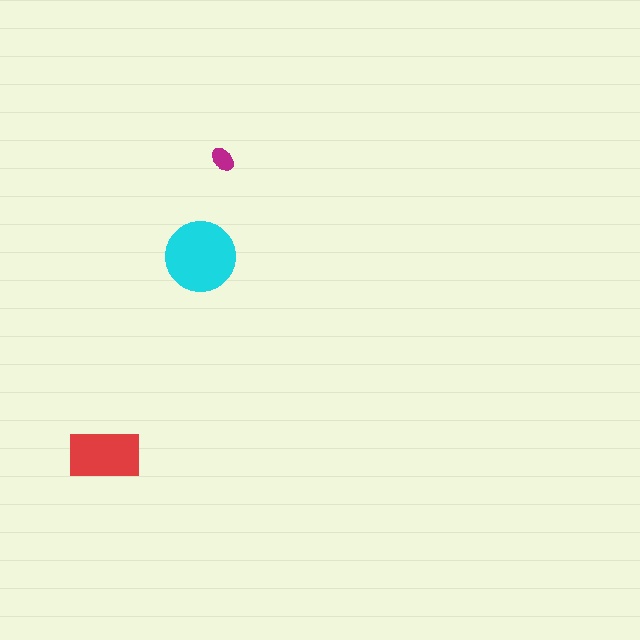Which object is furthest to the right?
The magenta ellipse is rightmost.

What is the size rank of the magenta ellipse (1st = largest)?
3rd.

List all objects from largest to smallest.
The cyan circle, the red rectangle, the magenta ellipse.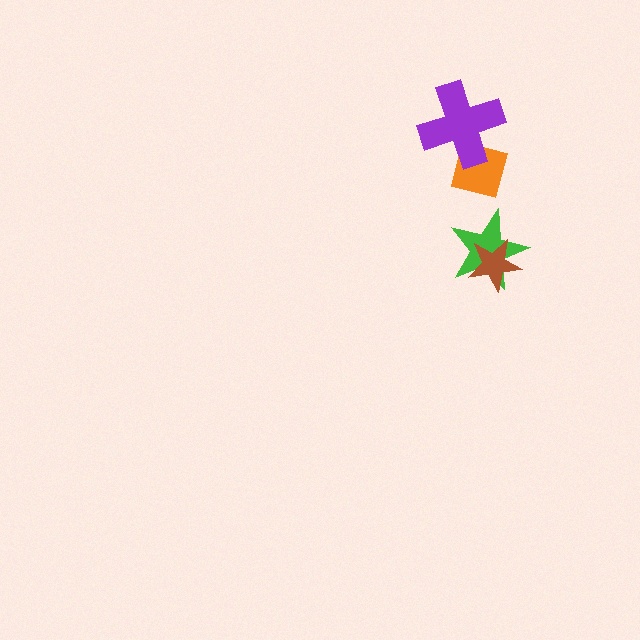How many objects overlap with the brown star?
1 object overlaps with the brown star.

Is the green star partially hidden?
Yes, it is partially covered by another shape.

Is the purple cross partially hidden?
No, no other shape covers it.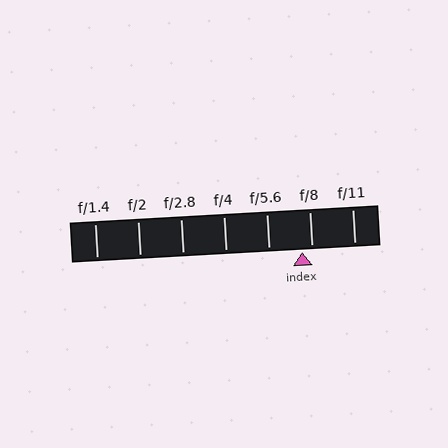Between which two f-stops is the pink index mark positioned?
The index mark is between f/5.6 and f/8.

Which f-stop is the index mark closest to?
The index mark is closest to f/8.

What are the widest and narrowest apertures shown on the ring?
The widest aperture shown is f/1.4 and the narrowest is f/11.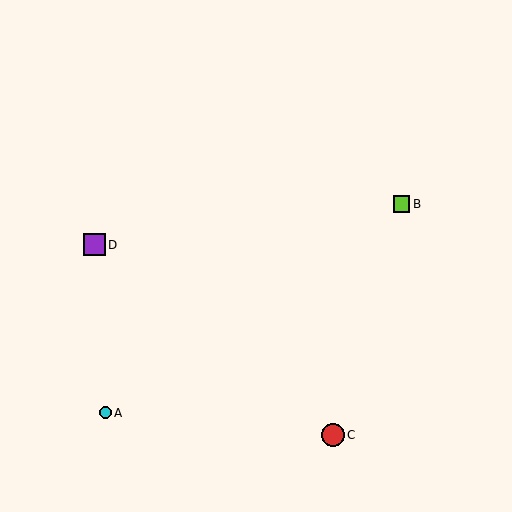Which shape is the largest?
The red circle (labeled C) is the largest.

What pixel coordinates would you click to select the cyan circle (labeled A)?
Click at (105, 413) to select the cyan circle A.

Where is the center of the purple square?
The center of the purple square is at (94, 245).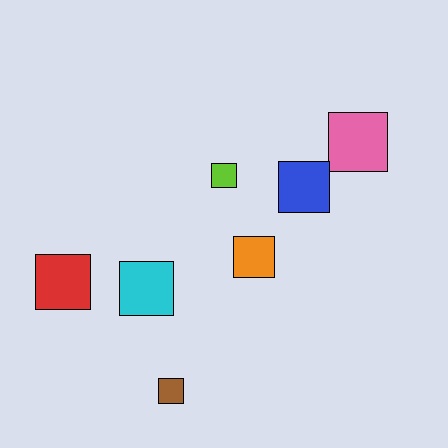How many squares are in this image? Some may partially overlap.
There are 7 squares.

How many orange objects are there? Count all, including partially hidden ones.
There is 1 orange object.